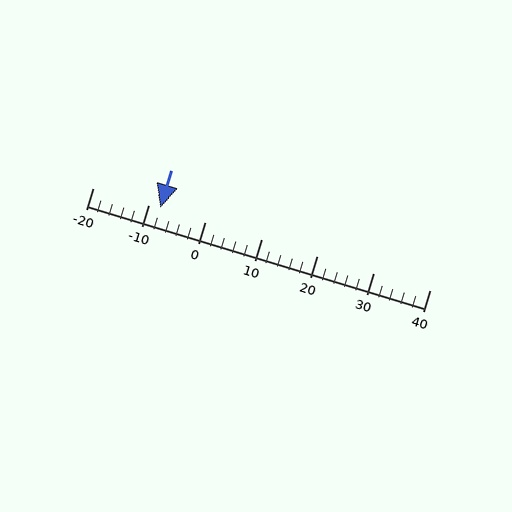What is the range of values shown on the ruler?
The ruler shows values from -20 to 40.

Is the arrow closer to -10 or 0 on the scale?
The arrow is closer to -10.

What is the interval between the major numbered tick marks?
The major tick marks are spaced 10 units apart.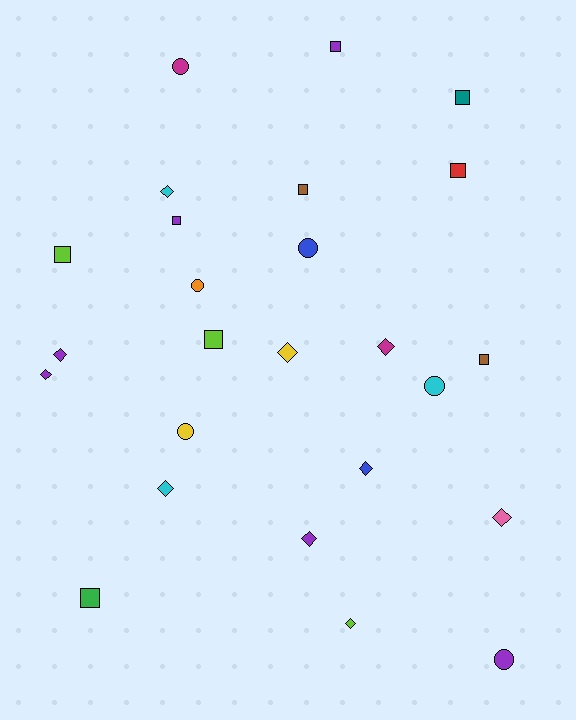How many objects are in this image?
There are 25 objects.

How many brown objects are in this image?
There are 2 brown objects.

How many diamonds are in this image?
There are 10 diamonds.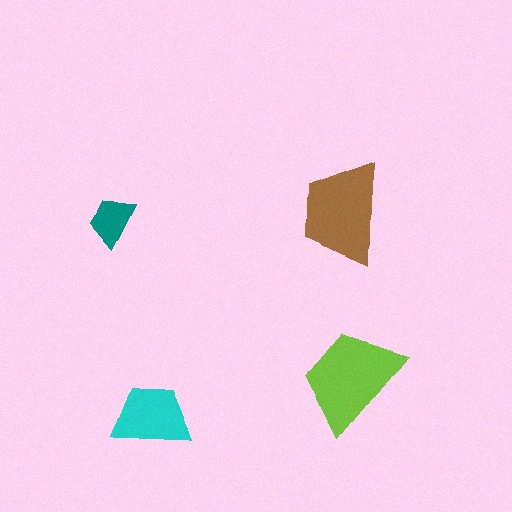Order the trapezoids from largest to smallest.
the lime one, the brown one, the cyan one, the teal one.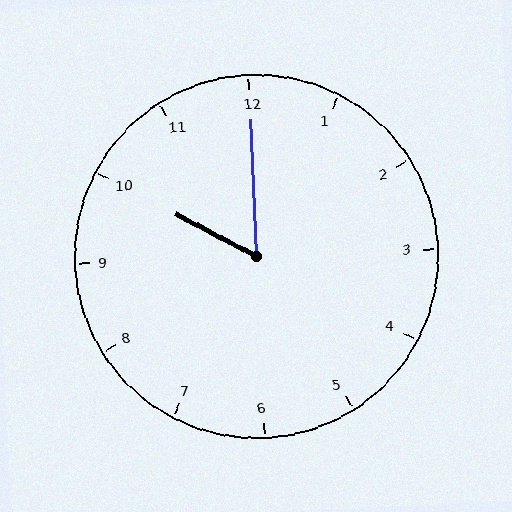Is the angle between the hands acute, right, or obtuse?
It is acute.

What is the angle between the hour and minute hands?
Approximately 60 degrees.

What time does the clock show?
10:00.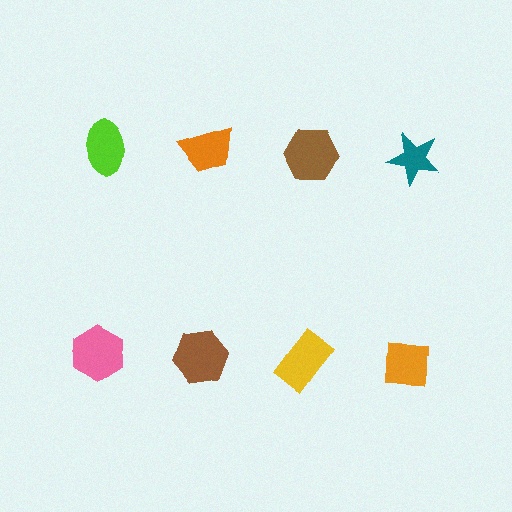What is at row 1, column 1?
A lime ellipse.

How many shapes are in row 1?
4 shapes.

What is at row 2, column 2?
A brown hexagon.